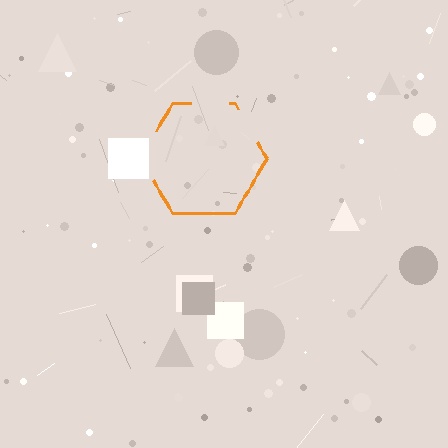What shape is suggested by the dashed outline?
The dashed outline suggests a hexagon.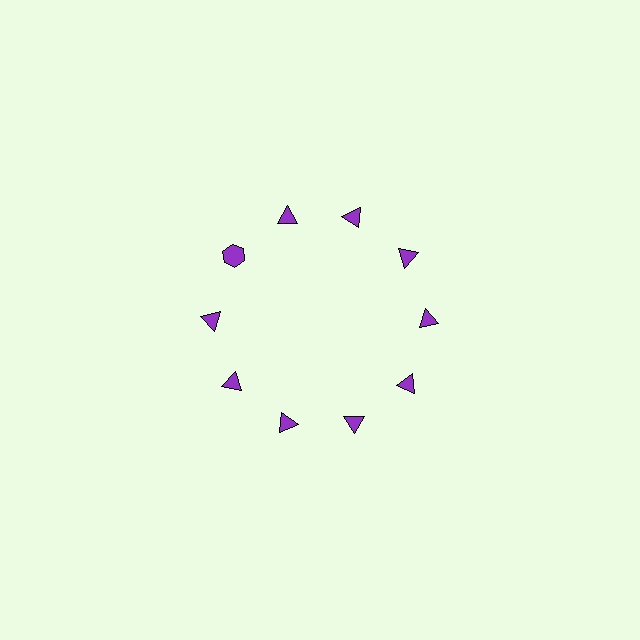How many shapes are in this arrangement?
There are 10 shapes arranged in a ring pattern.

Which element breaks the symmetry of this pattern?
The purple hexagon at roughly the 10 o'clock position breaks the symmetry. All other shapes are purple triangles.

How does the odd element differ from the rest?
It has a different shape: hexagon instead of triangle.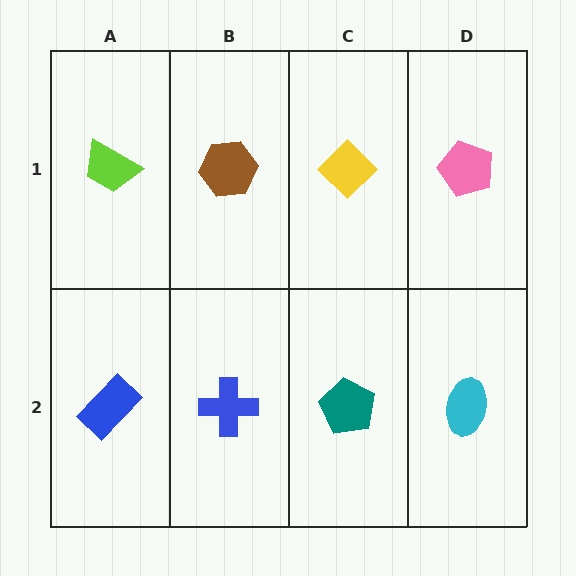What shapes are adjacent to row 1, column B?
A blue cross (row 2, column B), a lime trapezoid (row 1, column A), a yellow diamond (row 1, column C).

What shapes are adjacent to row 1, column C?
A teal pentagon (row 2, column C), a brown hexagon (row 1, column B), a pink pentagon (row 1, column D).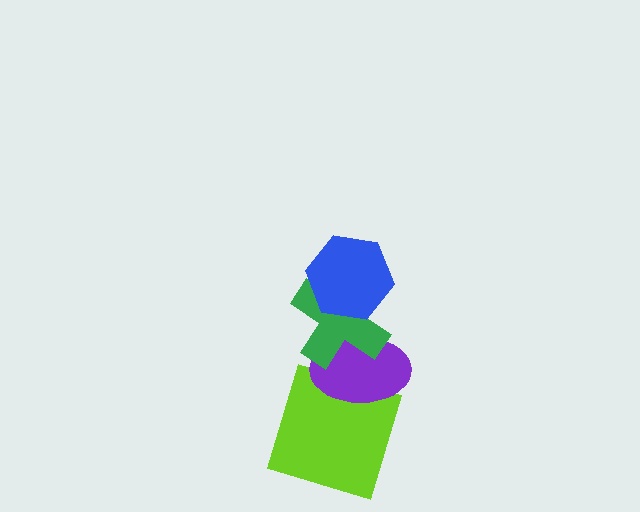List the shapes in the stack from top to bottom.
From top to bottom: the blue hexagon, the green cross, the purple ellipse, the lime square.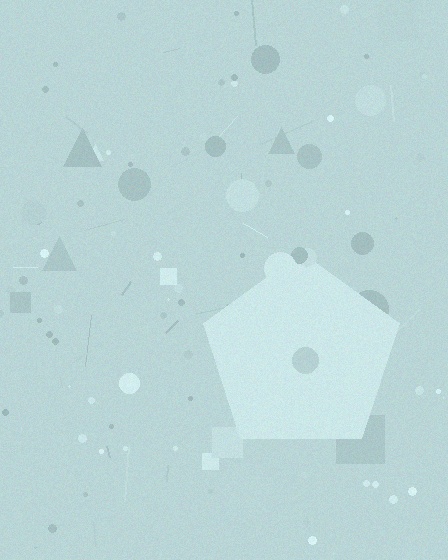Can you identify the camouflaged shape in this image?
The camouflaged shape is a pentagon.